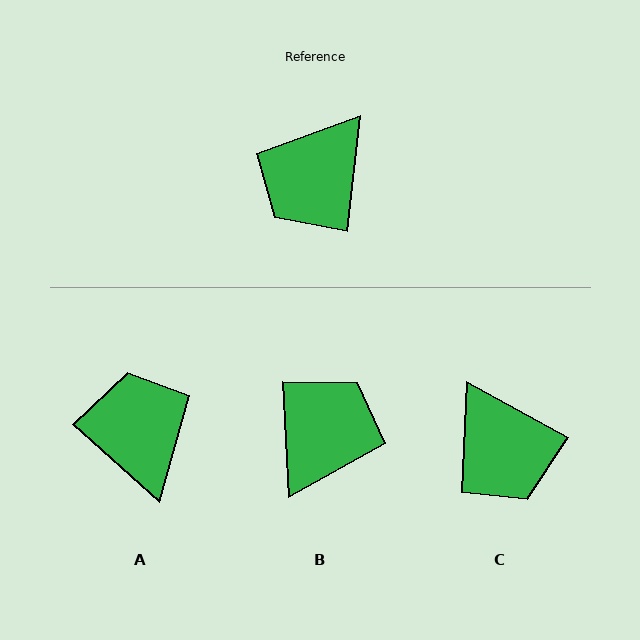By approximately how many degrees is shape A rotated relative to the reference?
Approximately 126 degrees clockwise.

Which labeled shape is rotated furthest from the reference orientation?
B, about 170 degrees away.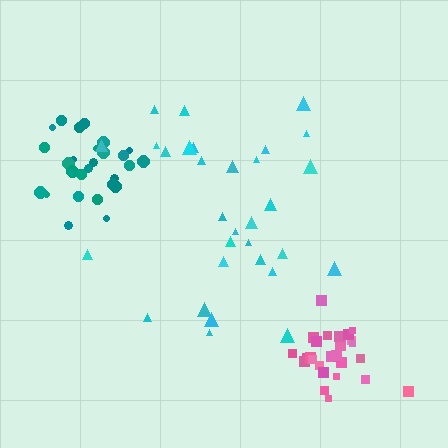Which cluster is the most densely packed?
Pink.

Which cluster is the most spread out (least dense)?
Cyan.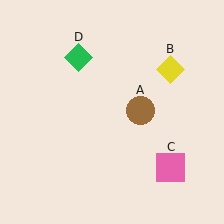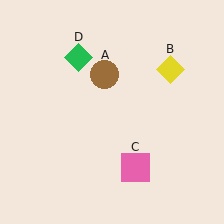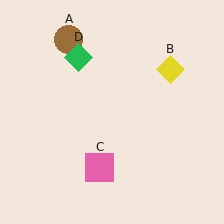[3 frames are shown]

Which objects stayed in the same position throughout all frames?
Yellow diamond (object B) and green diamond (object D) remained stationary.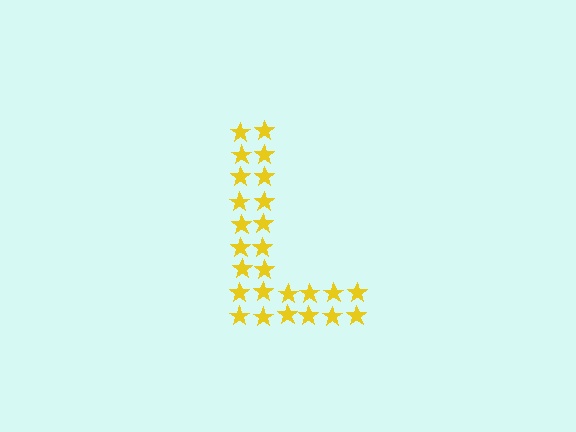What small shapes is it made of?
It is made of small stars.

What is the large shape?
The large shape is the letter L.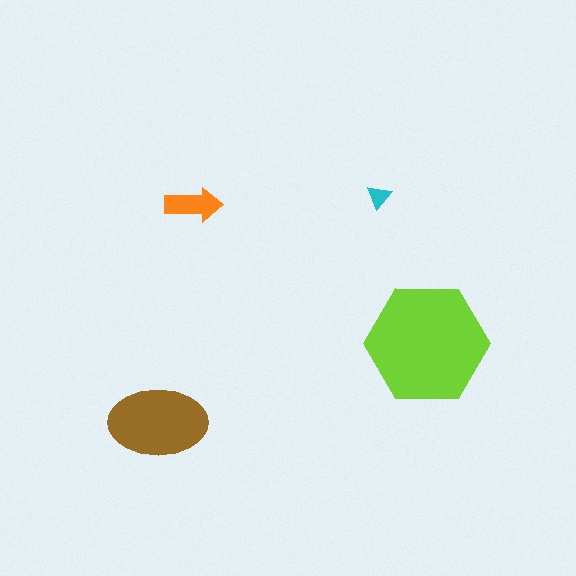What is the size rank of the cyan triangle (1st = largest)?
4th.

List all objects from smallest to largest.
The cyan triangle, the orange arrow, the brown ellipse, the lime hexagon.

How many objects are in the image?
There are 4 objects in the image.